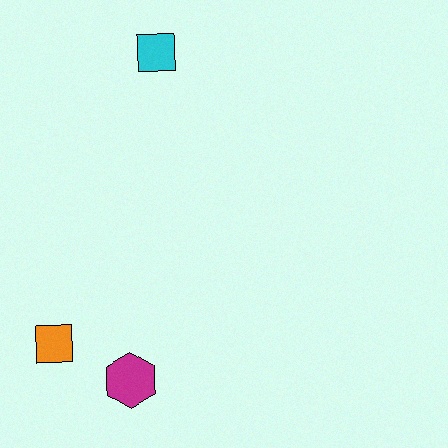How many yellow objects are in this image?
There are no yellow objects.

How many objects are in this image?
There are 3 objects.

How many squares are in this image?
There are 2 squares.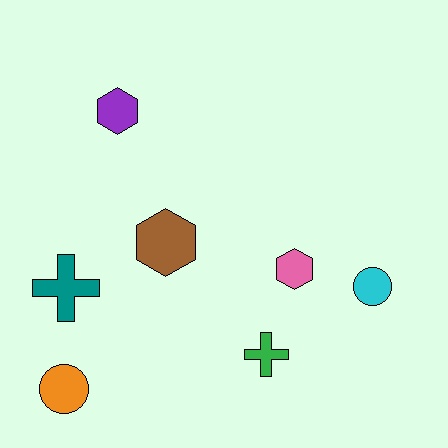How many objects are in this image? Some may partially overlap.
There are 7 objects.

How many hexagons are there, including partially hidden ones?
There are 3 hexagons.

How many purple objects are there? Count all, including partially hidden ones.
There is 1 purple object.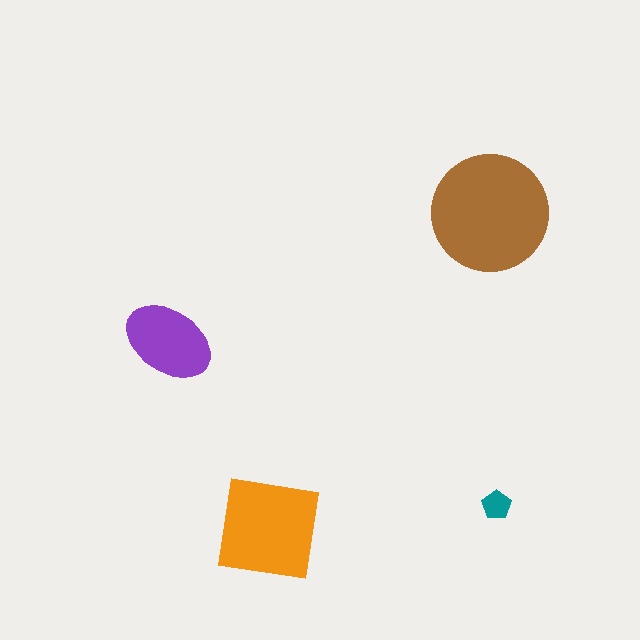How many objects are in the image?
There are 4 objects in the image.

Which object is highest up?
The brown circle is topmost.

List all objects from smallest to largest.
The teal pentagon, the purple ellipse, the orange square, the brown circle.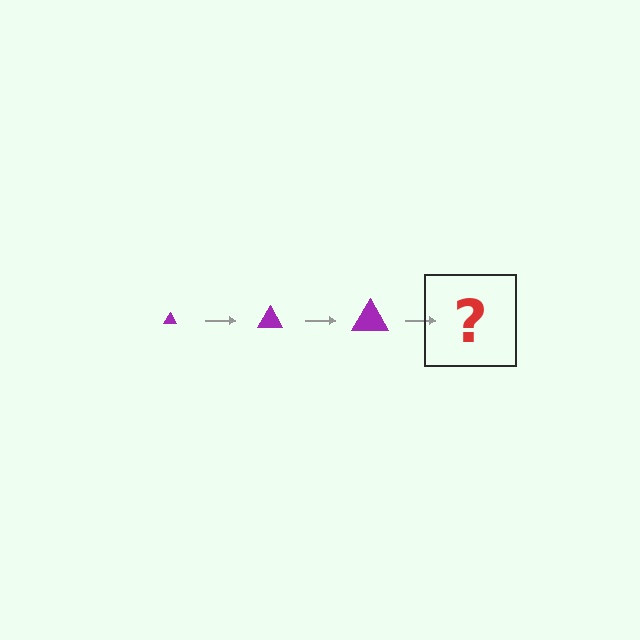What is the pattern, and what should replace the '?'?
The pattern is that the triangle gets progressively larger each step. The '?' should be a purple triangle, larger than the previous one.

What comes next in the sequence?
The next element should be a purple triangle, larger than the previous one.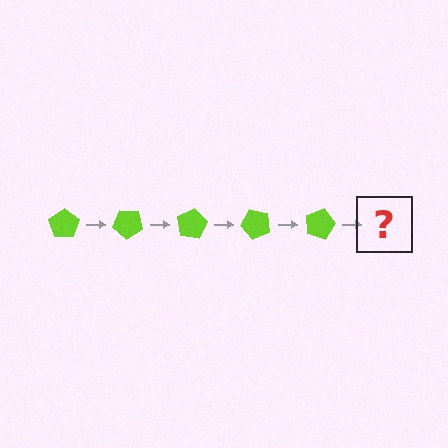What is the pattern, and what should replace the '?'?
The pattern is that the pentagon rotates 40 degrees each step. The '?' should be a lime pentagon rotated 200 degrees.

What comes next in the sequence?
The next element should be a lime pentagon rotated 200 degrees.